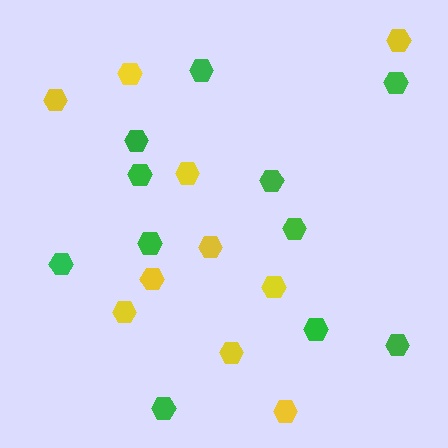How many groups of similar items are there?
There are 2 groups: one group of green hexagons (11) and one group of yellow hexagons (10).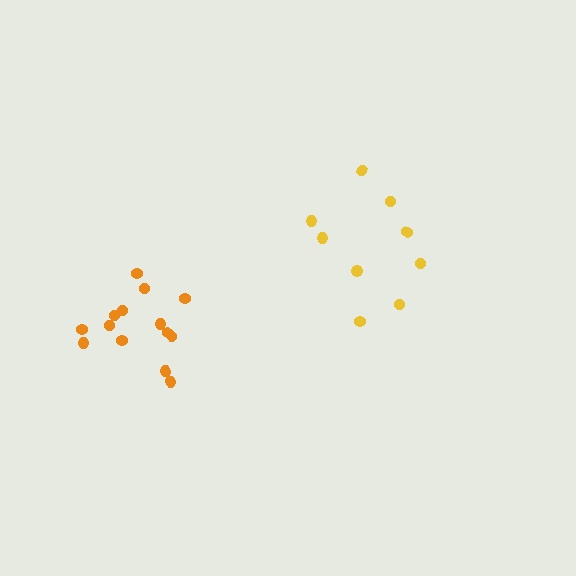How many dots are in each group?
Group 1: 14 dots, Group 2: 9 dots (23 total).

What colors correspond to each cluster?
The clusters are colored: orange, yellow.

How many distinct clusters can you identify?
There are 2 distinct clusters.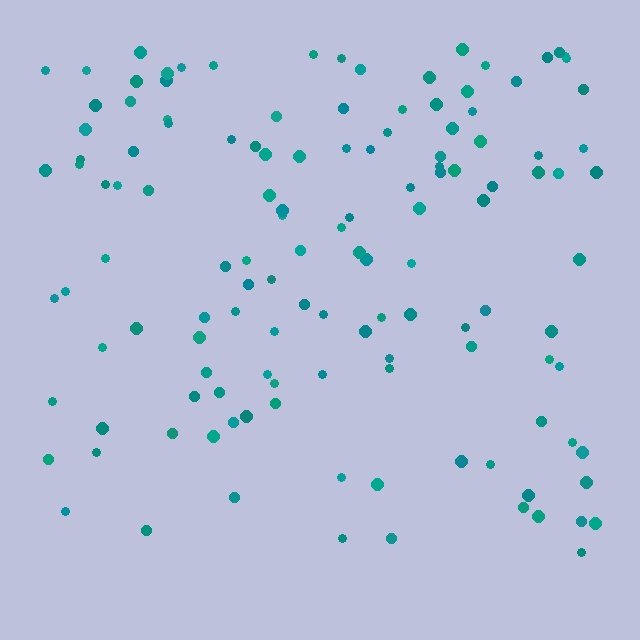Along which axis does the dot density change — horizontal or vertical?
Vertical.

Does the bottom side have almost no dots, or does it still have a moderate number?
Still a moderate number, just noticeably fewer than the top.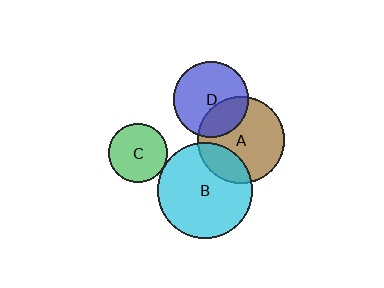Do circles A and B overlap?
Yes.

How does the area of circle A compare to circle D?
Approximately 1.3 times.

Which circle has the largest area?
Circle B (cyan).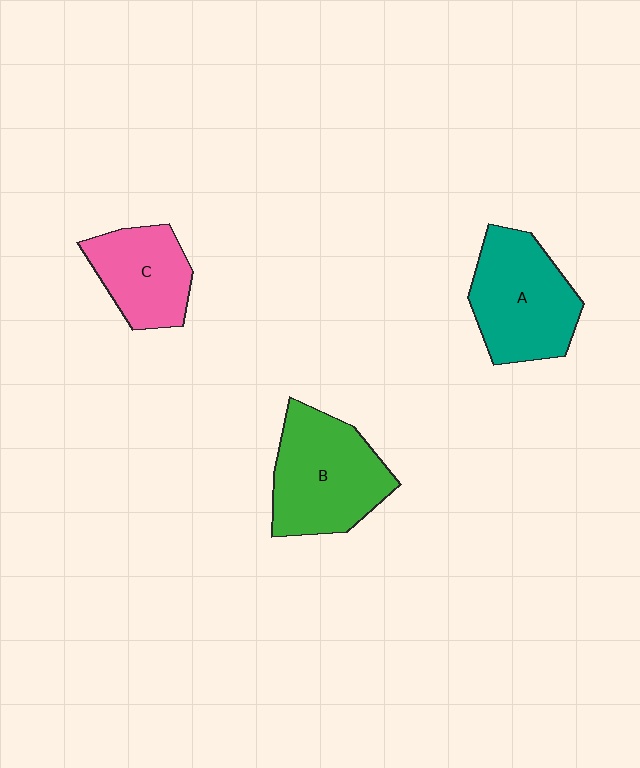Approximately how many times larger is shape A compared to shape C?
Approximately 1.4 times.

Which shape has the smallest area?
Shape C (pink).